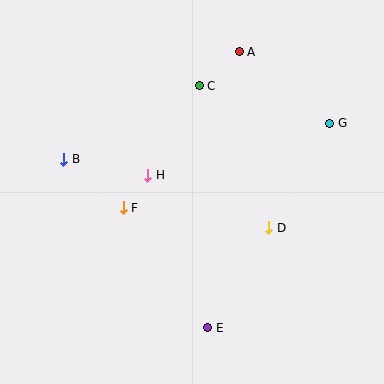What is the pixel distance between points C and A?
The distance between C and A is 52 pixels.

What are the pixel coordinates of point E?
Point E is at (208, 328).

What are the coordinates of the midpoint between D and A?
The midpoint between D and A is at (254, 140).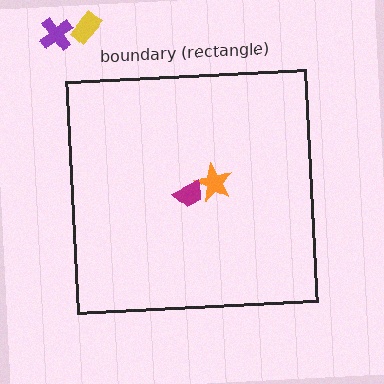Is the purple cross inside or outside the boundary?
Outside.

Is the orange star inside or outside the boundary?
Inside.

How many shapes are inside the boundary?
2 inside, 2 outside.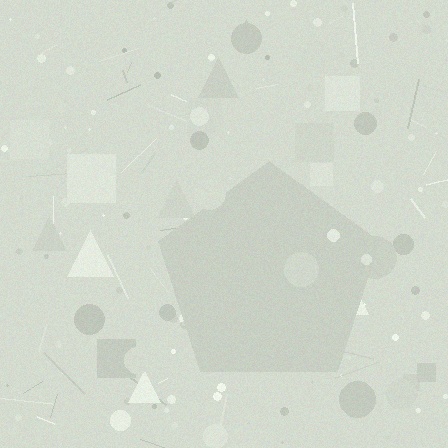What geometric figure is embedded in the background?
A pentagon is embedded in the background.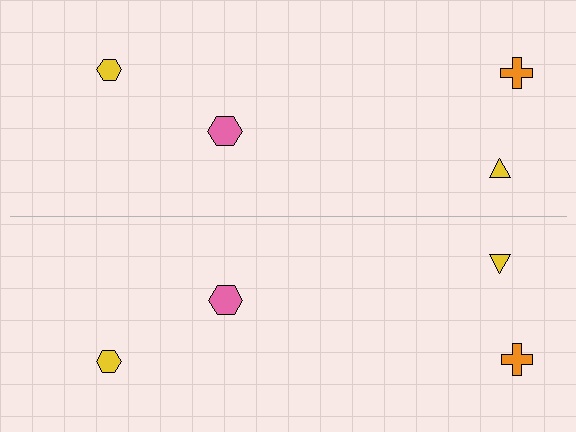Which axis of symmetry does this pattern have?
The pattern has a horizontal axis of symmetry running through the center of the image.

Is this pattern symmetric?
Yes, this pattern has bilateral (reflection) symmetry.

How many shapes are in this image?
There are 8 shapes in this image.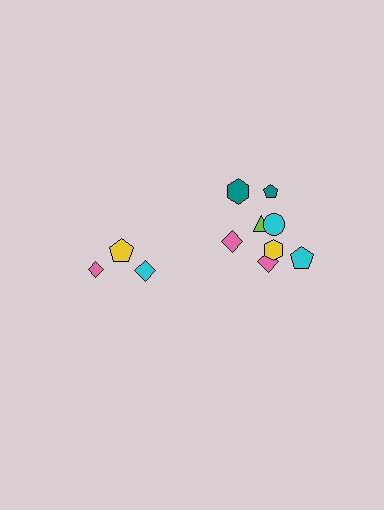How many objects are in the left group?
There are 3 objects.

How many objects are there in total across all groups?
There are 11 objects.